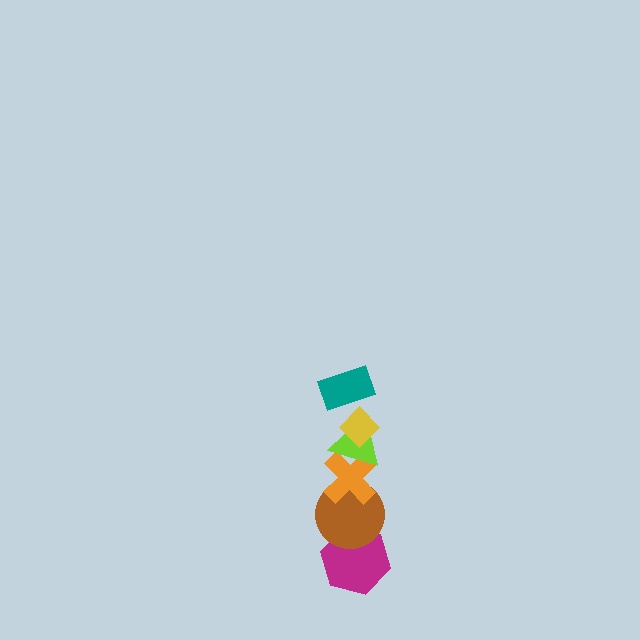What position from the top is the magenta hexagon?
The magenta hexagon is 6th from the top.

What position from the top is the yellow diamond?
The yellow diamond is 2nd from the top.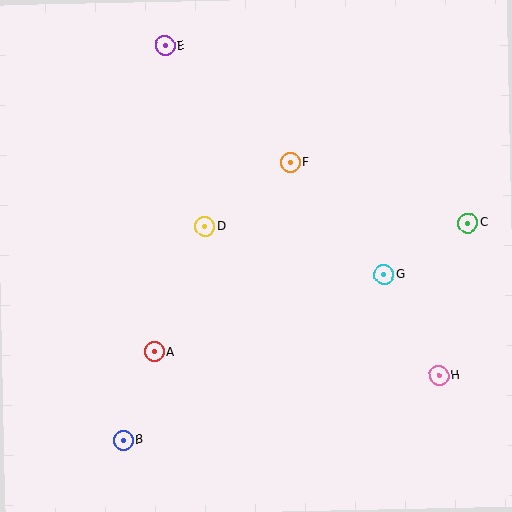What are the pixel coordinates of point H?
Point H is at (439, 376).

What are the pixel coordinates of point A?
Point A is at (154, 352).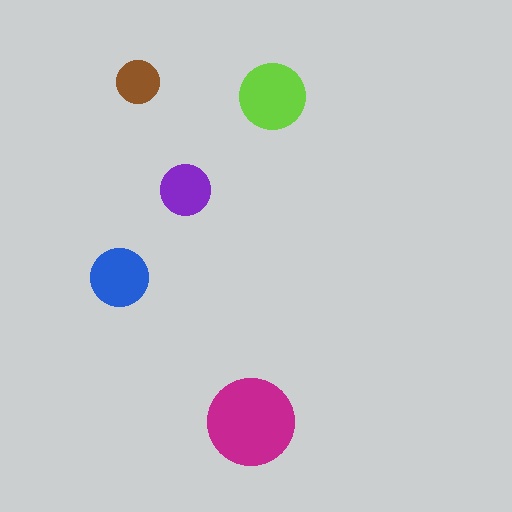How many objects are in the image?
There are 5 objects in the image.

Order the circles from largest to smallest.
the magenta one, the lime one, the blue one, the purple one, the brown one.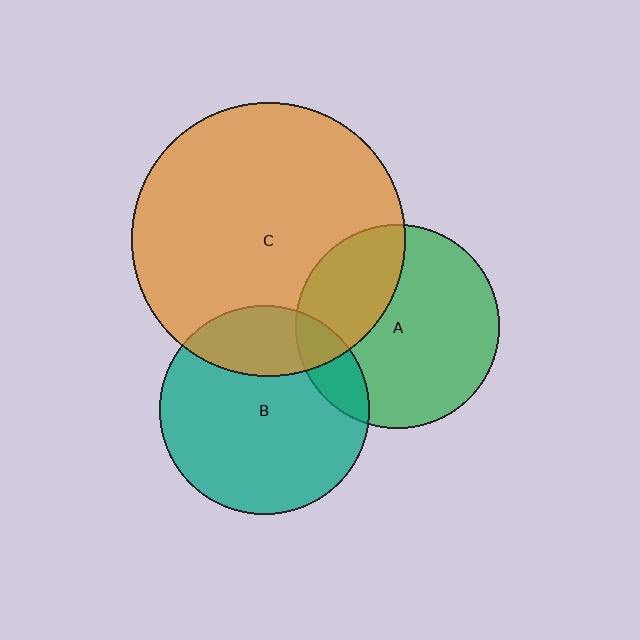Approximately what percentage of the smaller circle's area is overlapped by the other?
Approximately 15%.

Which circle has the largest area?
Circle C (orange).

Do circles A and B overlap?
Yes.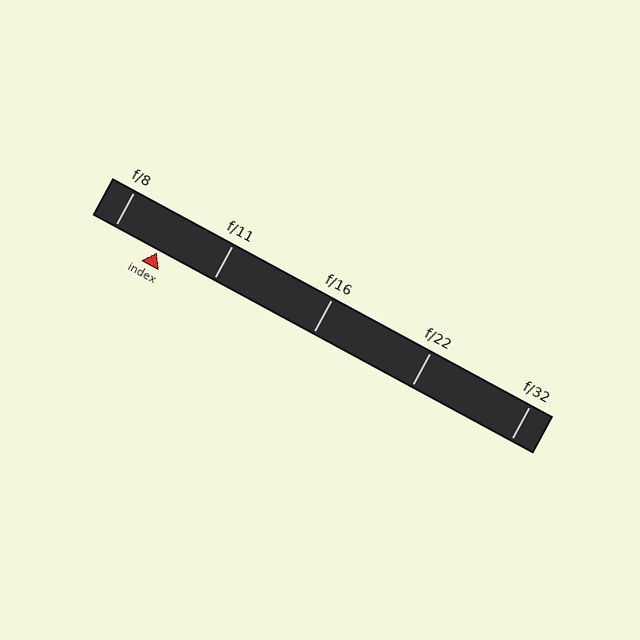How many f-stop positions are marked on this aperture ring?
There are 5 f-stop positions marked.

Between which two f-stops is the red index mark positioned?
The index mark is between f/8 and f/11.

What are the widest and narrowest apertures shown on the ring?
The widest aperture shown is f/8 and the narrowest is f/32.